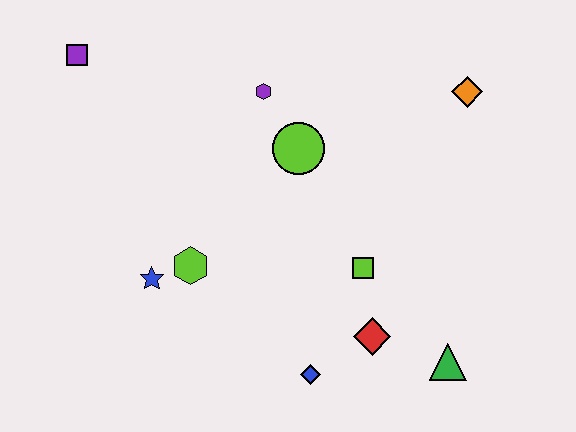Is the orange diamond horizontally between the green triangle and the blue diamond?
No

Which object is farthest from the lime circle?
The green triangle is farthest from the lime circle.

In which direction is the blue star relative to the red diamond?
The blue star is to the left of the red diamond.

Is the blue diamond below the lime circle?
Yes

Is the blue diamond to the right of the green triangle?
No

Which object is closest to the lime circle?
The purple hexagon is closest to the lime circle.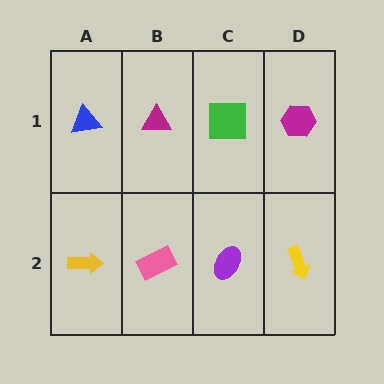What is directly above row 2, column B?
A magenta triangle.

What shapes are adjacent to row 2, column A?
A blue triangle (row 1, column A), a pink rectangle (row 2, column B).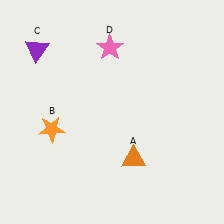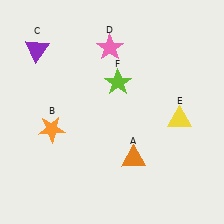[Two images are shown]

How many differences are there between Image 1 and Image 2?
There are 2 differences between the two images.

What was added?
A yellow triangle (E), a lime star (F) were added in Image 2.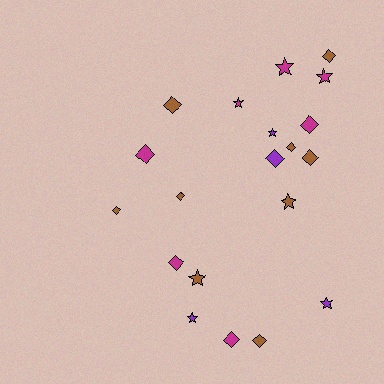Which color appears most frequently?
Brown, with 9 objects.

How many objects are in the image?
There are 20 objects.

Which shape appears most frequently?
Diamond, with 12 objects.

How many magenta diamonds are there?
There are 4 magenta diamonds.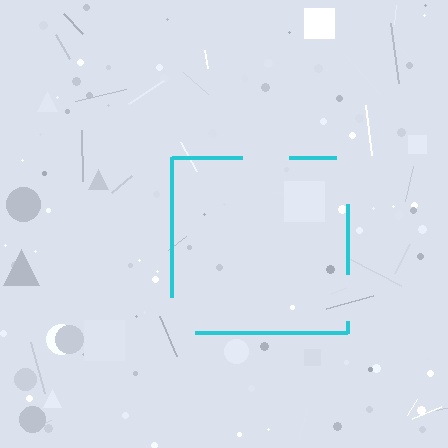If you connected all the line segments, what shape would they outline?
They would outline a square.